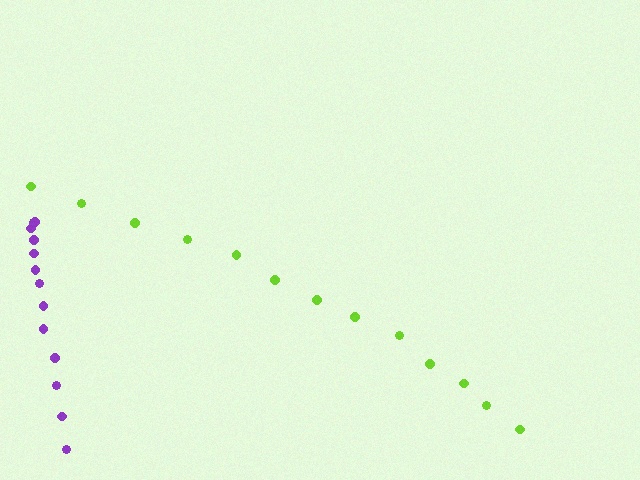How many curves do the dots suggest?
There are 2 distinct paths.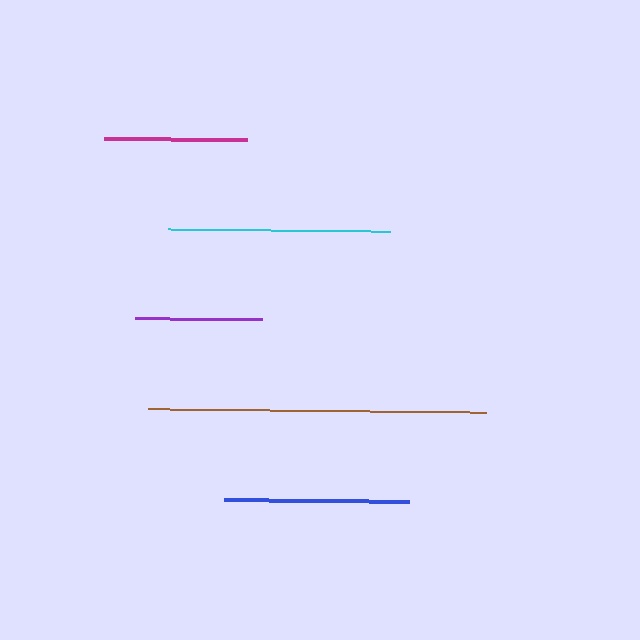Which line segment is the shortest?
The purple line is the shortest at approximately 128 pixels.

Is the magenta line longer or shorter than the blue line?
The blue line is longer than the magenta line.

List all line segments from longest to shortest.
From longest to shortest: brown, cyan, blue, magenta, purple.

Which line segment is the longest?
The brown line is the longest at approximately 339 pixels.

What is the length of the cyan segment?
The cyan segment is approximately 221 pixels long.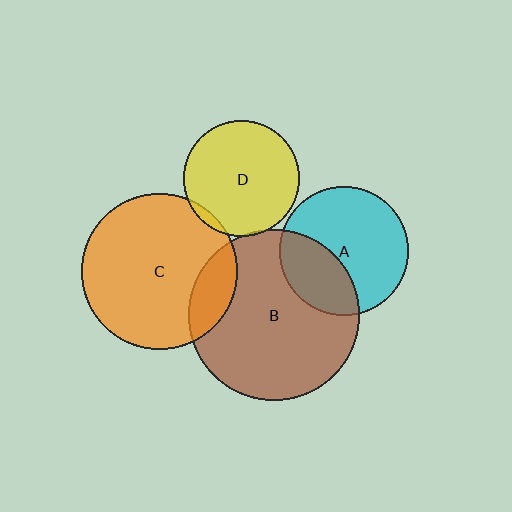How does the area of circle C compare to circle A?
Approximately 1.5 times.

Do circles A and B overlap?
Yes.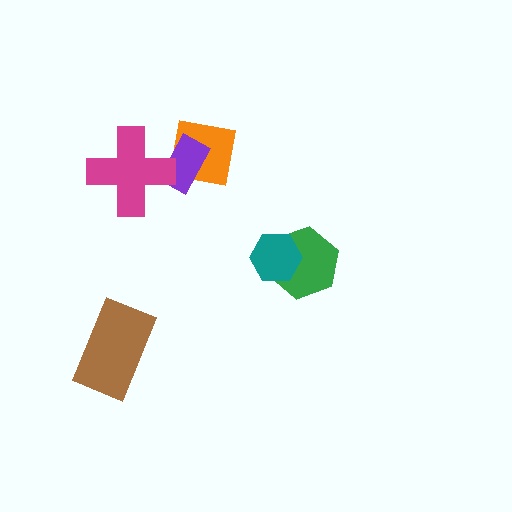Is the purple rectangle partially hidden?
Yes, it is partially covered by another shape.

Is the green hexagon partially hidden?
Yes, it is partially covered by another shape.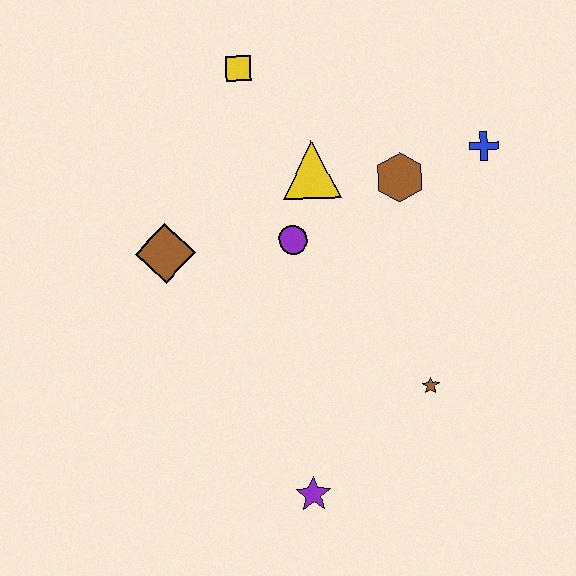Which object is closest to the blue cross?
The brown hexagon is closest to the blue cross.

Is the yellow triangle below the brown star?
No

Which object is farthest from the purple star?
The yellow square is farthest from the purple star.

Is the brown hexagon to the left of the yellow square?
No